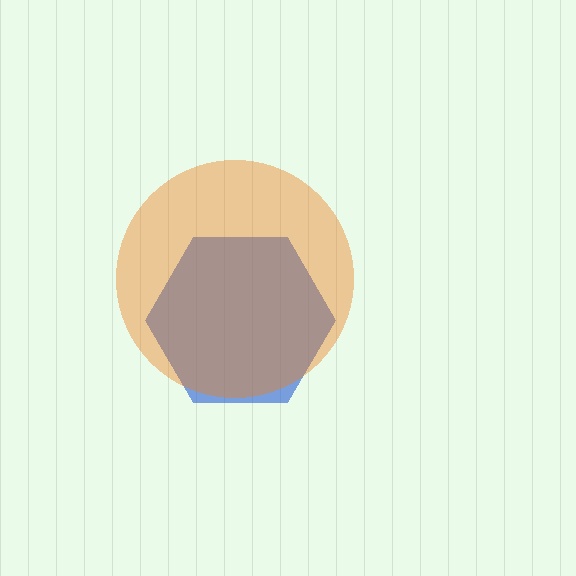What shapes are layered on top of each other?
The layered shapes are: a blue hexagon, an orange circle.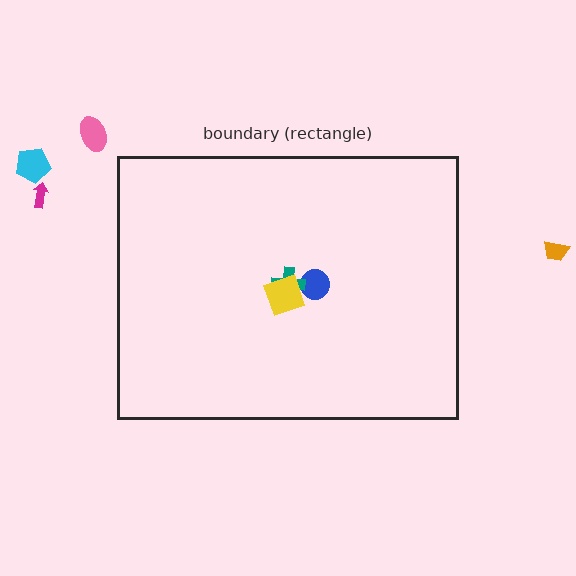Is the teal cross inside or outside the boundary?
Inside.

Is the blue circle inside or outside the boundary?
Inside.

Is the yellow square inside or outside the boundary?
Inside.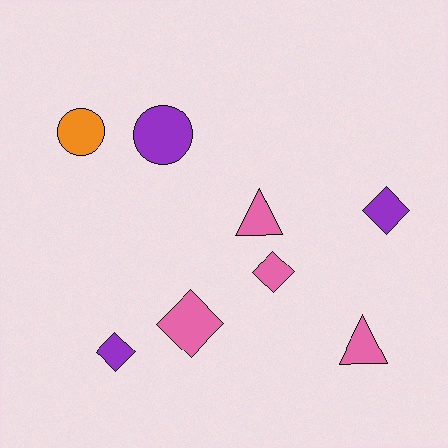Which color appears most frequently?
Pink, with 4 objects.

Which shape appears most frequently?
Diamond, with 4 objects.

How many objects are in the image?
There are 8 objects.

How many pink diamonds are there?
There are 2 pink diamonds.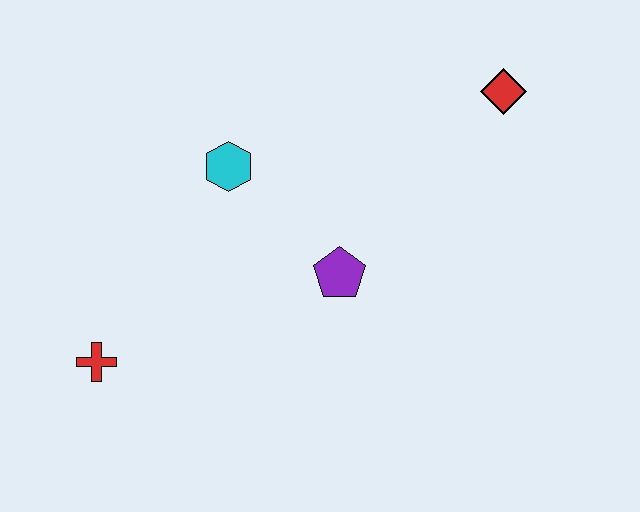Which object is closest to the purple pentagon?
The cyan hexagon is closest to the purple pentagon.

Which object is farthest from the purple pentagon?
The red cross is farthest from the purple pentagon.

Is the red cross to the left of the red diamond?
Yes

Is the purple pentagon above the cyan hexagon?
No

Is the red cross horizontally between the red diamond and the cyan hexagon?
No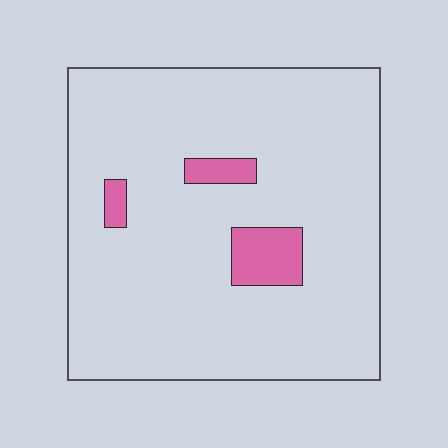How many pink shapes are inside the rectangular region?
3.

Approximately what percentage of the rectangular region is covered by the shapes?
Approximately 5%.